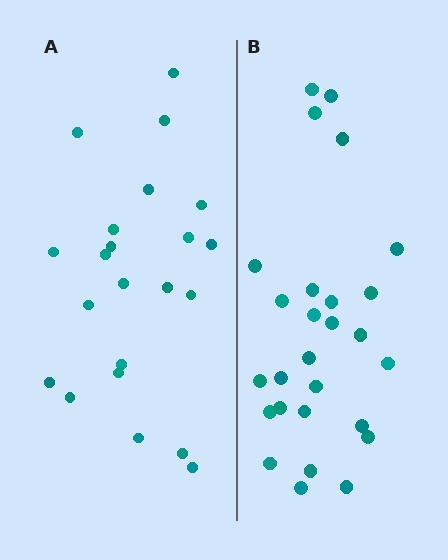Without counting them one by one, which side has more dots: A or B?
Region B (the right region) has more dots.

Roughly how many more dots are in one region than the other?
Region B has about 5 more dots than region A.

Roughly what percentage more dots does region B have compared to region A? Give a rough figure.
About 25% more.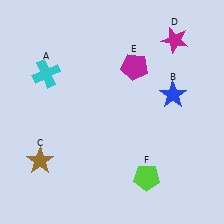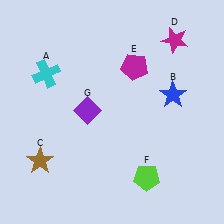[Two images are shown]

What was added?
A purple diamond (G) was added in Image 2.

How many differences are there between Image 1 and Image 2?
There is 1 difference between the two images.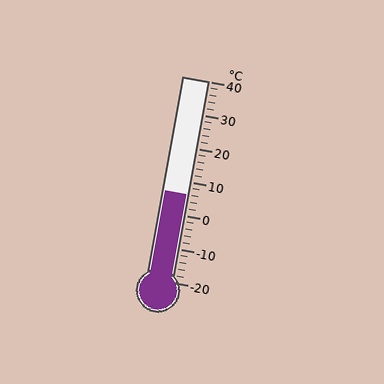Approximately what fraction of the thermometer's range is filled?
The thermometer is filled to approximately 45% of its range.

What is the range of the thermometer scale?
The thermometer scale ranges from -20°C to 40°C.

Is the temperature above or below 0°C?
The temperature is above 0°C.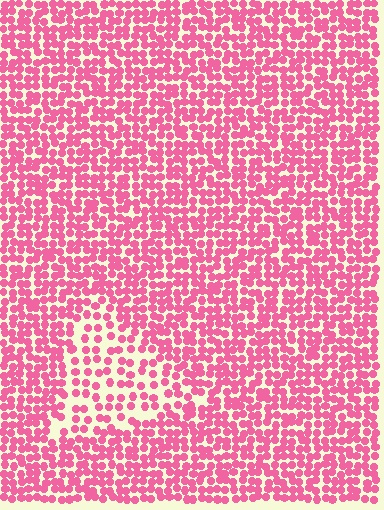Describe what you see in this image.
The image contains small pink elements arranged at two different densities. A triangle-shaped region is visible where the elements are less densely packed than the surrounding area.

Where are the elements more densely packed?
The elements are more densely packed outside the triangle boundary.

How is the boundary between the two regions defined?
The boundary is defined by a change in element density (approximately 1.9x ratio). All elements are the same color, size, and shape.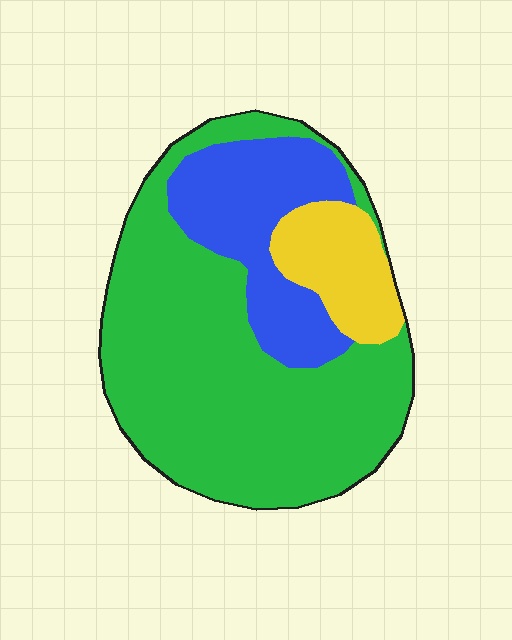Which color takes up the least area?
Yellow, at roughly 15%.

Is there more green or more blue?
Green.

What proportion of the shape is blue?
Blue takes up about one quarter (1/4) of the shape.